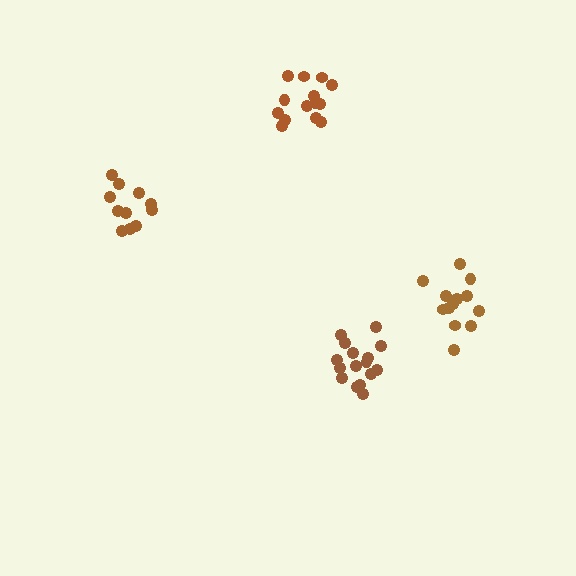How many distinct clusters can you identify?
There are 4 distinct clusters.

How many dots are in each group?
Group 1: 16 dots, Group 2: 11 dots, Group 3: 13 dots, Group 4: 14 dots (54 total).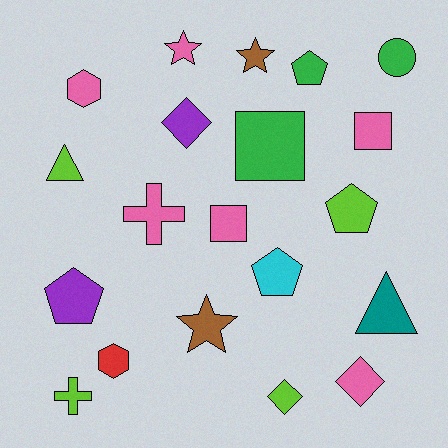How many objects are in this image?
There are 20 objects.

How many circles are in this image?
There is 1 circle.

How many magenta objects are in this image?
There are no magenta objects.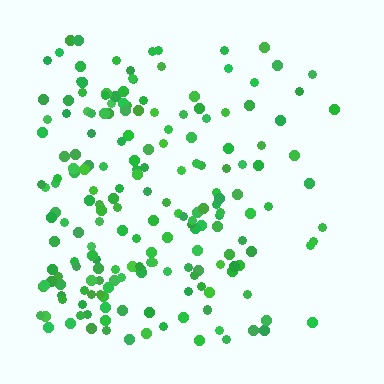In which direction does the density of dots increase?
From right to left, with the left side densest.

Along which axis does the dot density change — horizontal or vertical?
Horizontal.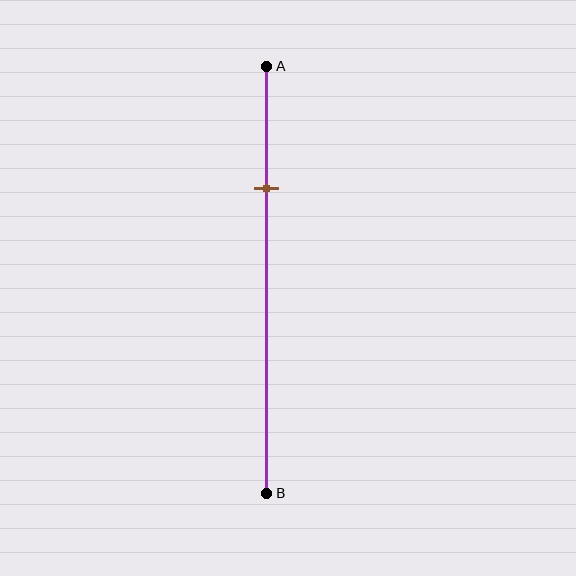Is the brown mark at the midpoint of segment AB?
No, the mark is at about 30% from A, not at the 50% midpoint.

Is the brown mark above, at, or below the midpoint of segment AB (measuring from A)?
The brown mark is above the midpoint of segment AB.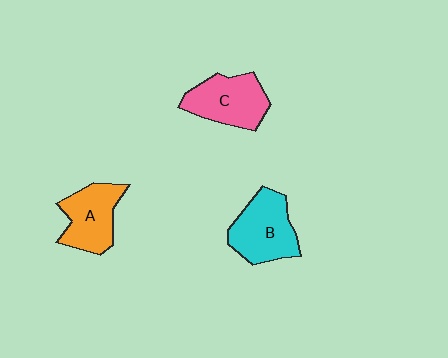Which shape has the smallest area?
Shape A (orange).